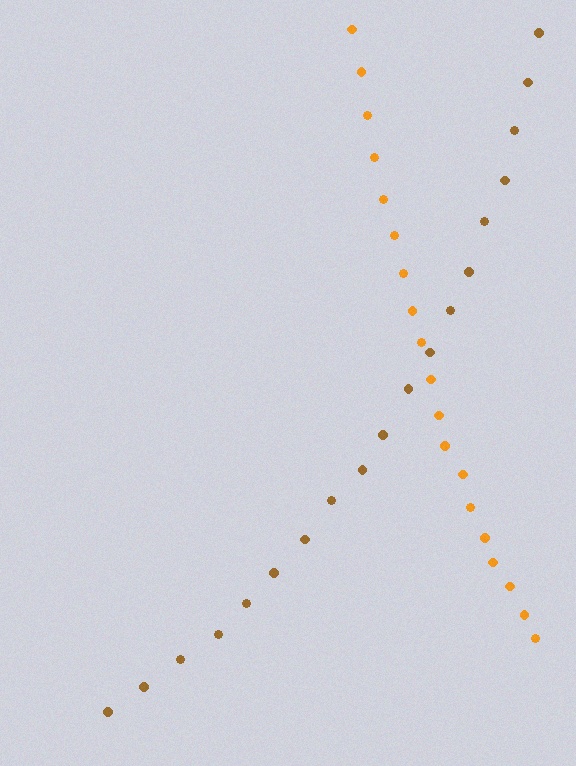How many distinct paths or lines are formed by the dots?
There are 2 distinct paths.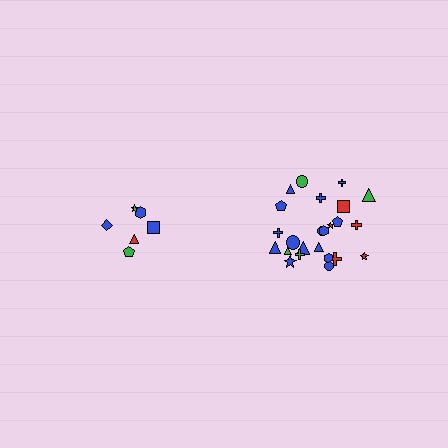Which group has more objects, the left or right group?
The right group.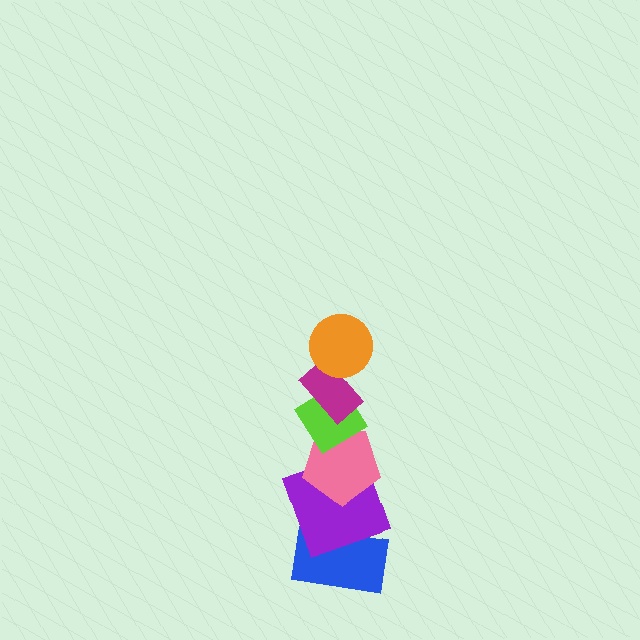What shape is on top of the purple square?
The pink pentagon is on top of the purple square.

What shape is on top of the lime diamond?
The magenta rectangle is on top of the lime diamond.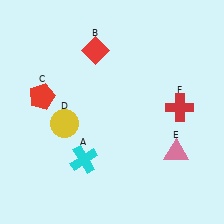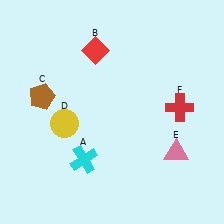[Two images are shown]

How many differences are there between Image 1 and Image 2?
There is 1 difference between the two images.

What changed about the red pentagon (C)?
In Image 1, C is red. In Image 2, it changed to brown.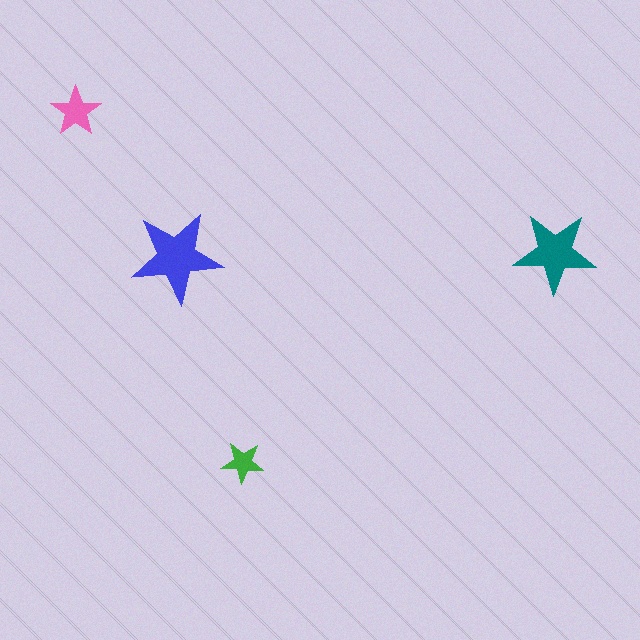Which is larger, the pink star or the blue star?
The blue one.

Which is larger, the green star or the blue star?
The blue one.